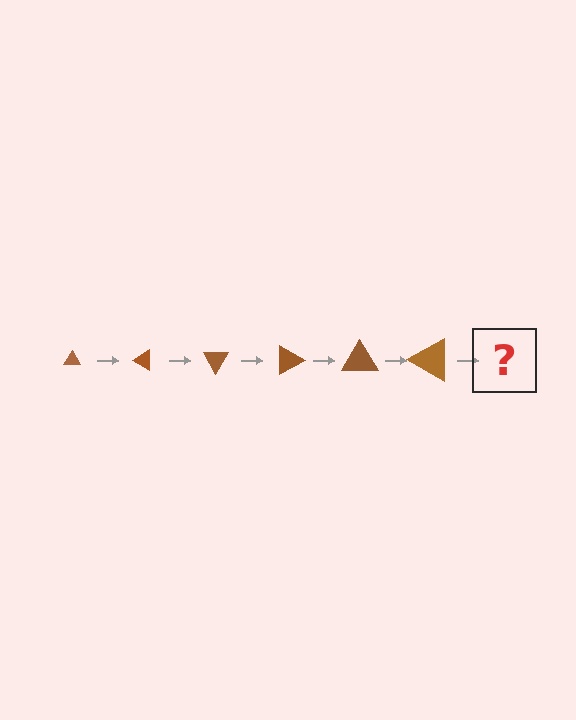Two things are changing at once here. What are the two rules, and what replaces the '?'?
The two rules are that the triangle grows larger each step and it rotates 30 degrees each step. The '?' should be a triangle, larger than the previous one and rotated 180 degrees from the start.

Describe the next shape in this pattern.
It should be a triangle, larger than the previous one and rotated 180 degrees from the start.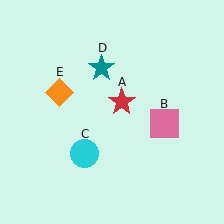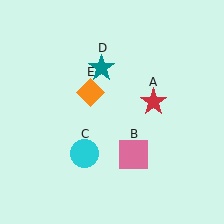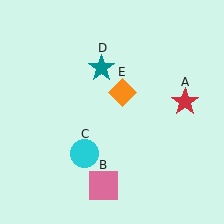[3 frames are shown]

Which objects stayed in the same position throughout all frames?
Cyan circle (object C) and teal star (object D) remained stationary.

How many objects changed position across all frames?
3 objects changed position: red star (object A), pink square (object B), orange diamond (object E).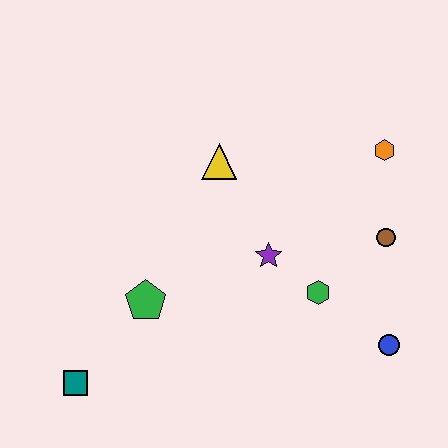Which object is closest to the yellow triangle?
The purple star is closest to the yellow triangle.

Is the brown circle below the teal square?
No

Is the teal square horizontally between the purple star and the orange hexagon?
No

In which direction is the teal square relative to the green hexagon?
The teal square is to the left of the green hexagon.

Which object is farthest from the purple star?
The teal square is farthest from the purple star.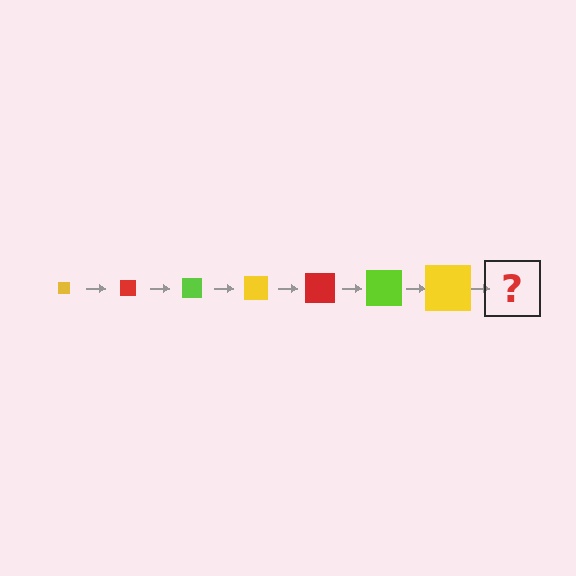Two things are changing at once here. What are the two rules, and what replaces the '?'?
The two rules are that the square grows larger each step and the color cycles through yellow, red, and lime. The '?' should be a red square, larger than the previous one.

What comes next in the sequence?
The next element should be a red square, larger than the previous one.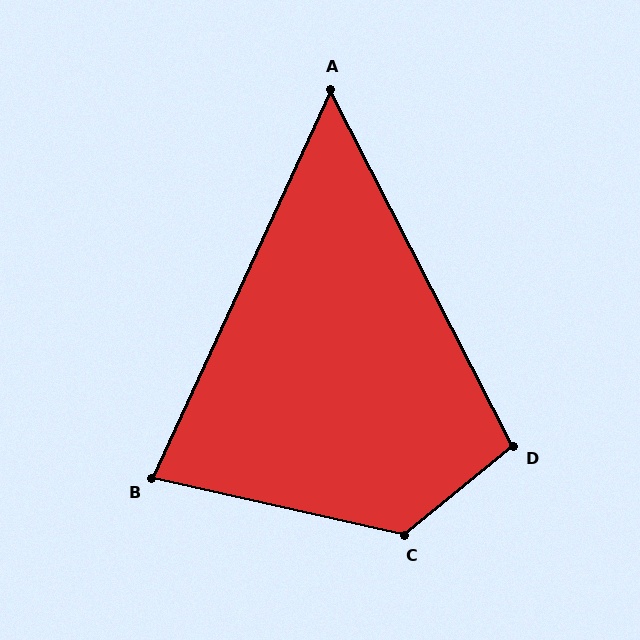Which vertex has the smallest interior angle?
A, at approximately 52 degrees.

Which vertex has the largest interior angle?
C, at approximately 128 degrees.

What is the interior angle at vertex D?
Approximately 102 degrees (obtuse).